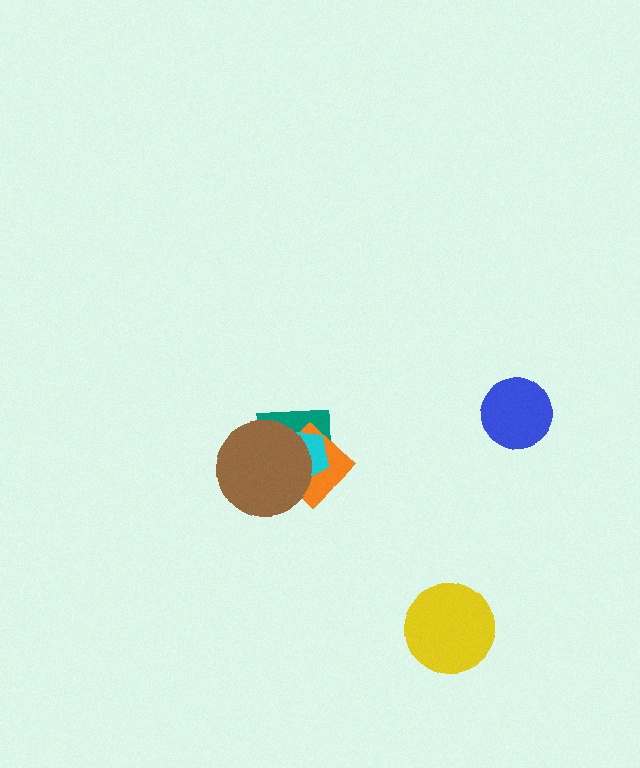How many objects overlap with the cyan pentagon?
3 objects overlap with the cyan pentagon.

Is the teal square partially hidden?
Yes, it is partially covered by another shape.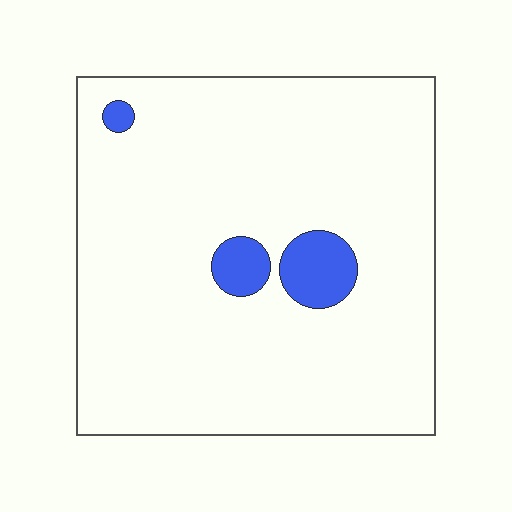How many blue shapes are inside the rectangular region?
3.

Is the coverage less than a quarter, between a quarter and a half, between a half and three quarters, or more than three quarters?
Less than a quarter.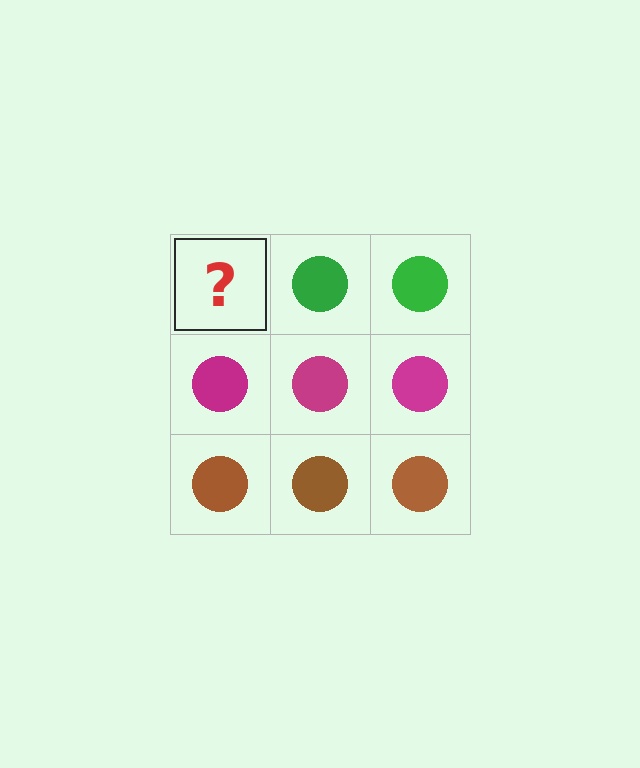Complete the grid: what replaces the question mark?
The question mark should be replaced with a green circle.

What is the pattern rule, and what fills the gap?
The rule is that each row has a consistent color. The gap should be filled with a green circle.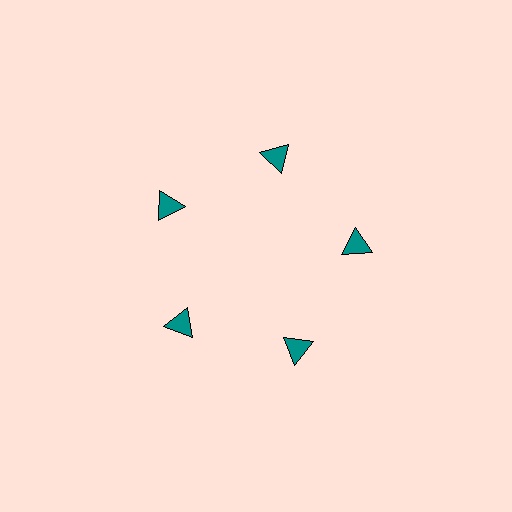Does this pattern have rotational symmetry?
Yes, this pattern has 5-fold rotational symmetry. It looks the same after rotating 72 degrees around the center.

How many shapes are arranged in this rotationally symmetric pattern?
There are 5 shapes, arranged in 5 groups of 1.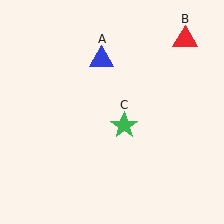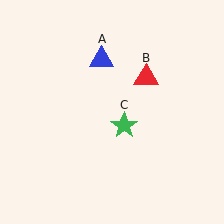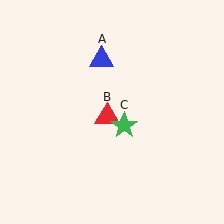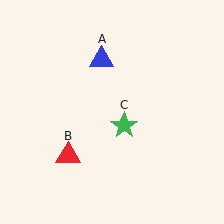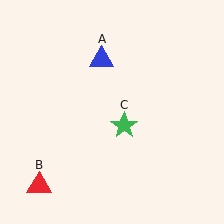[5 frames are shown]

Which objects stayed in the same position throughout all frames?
Blue triangle (object A) and green star (object C) remained stationary.